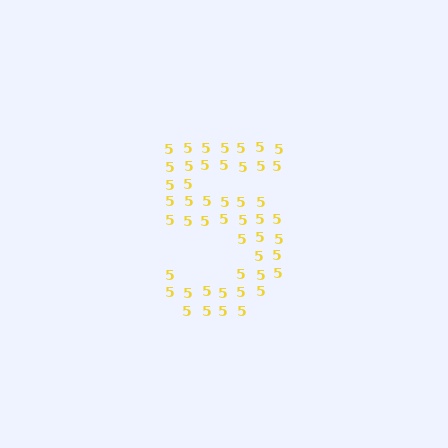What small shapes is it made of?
It is made of small digit 5's.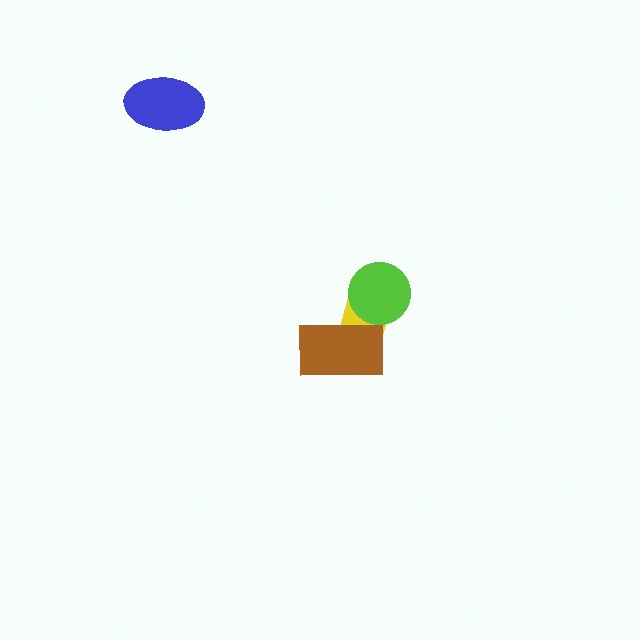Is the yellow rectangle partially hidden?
Yes, it is partially covered by another shape.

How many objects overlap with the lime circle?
1 object overlaps with the lime circle.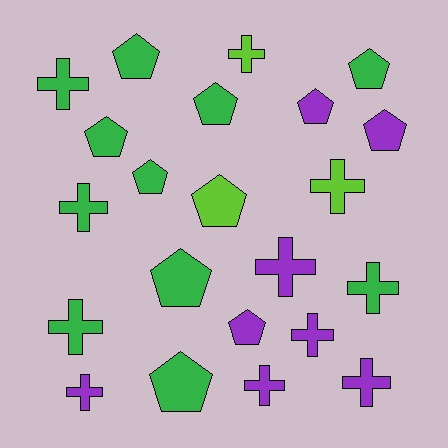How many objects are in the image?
There are 22 objects.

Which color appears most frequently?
Green, with 11 objects.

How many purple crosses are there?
There are 5 purple crosses.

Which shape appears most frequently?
Pentagon, with 11 objects.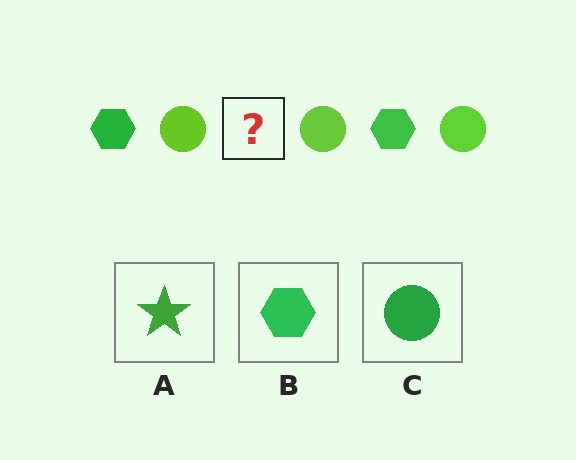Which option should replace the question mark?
Option B.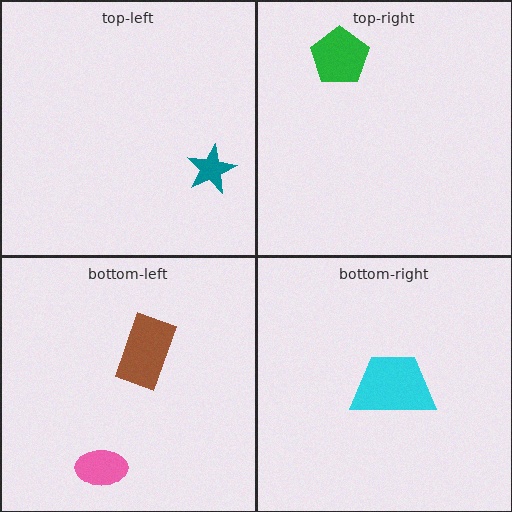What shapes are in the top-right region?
The green pentagon.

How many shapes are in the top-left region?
1.